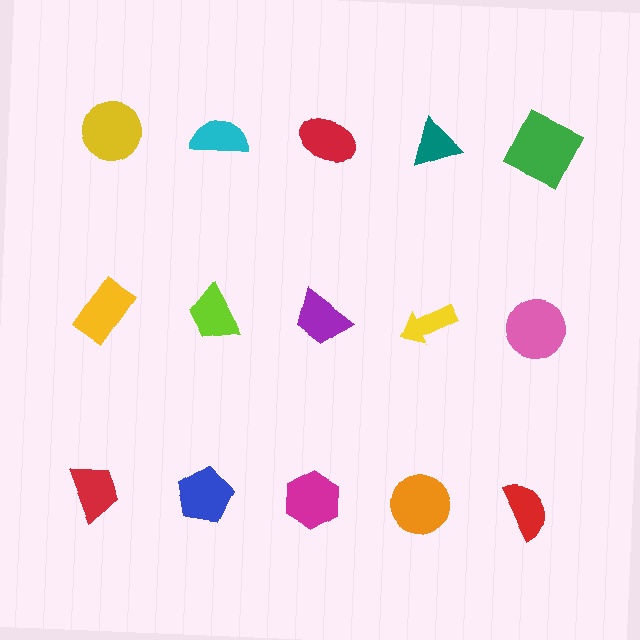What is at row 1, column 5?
A green square.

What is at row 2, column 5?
A pink circle.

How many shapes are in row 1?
5 shapes.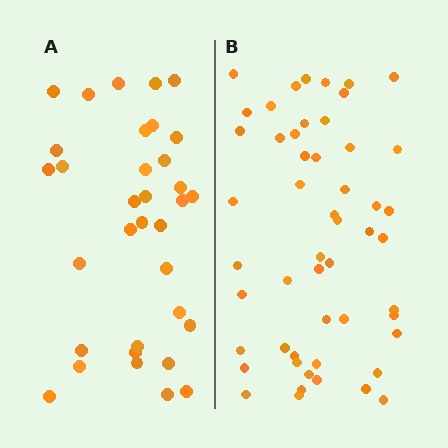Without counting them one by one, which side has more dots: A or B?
Region B (the right region) has more dots.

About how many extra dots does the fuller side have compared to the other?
Region B has approximately 20 more dots than region A.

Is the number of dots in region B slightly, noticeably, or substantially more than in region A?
Region B has substantially more. The ratio is roughly 1.5 to 1.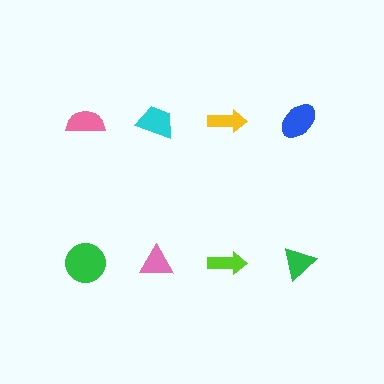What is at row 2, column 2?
A pink triangle.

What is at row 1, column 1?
A pink semicircle.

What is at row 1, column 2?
A cyan trapezoid.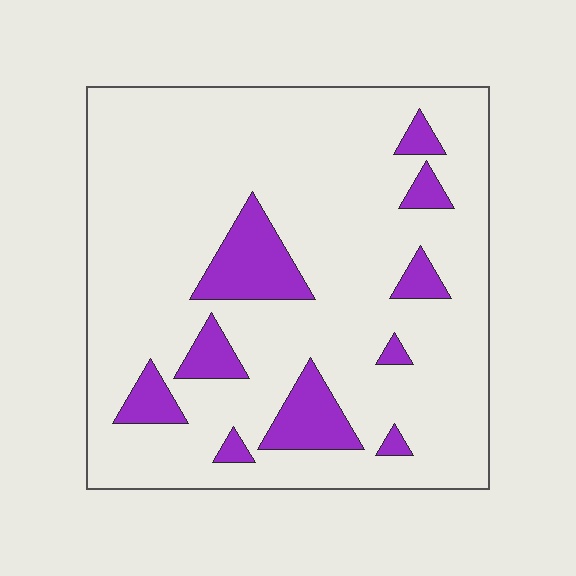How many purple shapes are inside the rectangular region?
10.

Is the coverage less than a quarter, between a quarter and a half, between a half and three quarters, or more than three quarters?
Less than a quarter.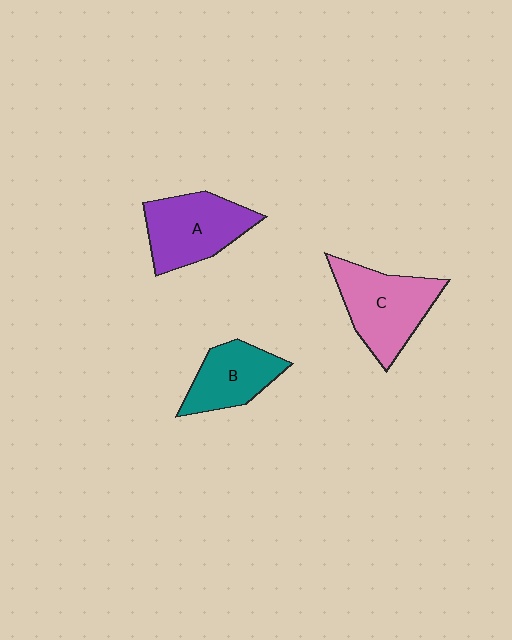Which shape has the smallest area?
Shape B (teal).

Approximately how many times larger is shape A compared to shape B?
Approximately 1.3 times.